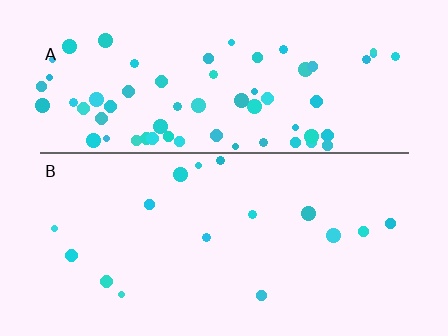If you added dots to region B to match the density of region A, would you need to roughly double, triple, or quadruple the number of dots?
Approximately quadruple.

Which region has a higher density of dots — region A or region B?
A (the top).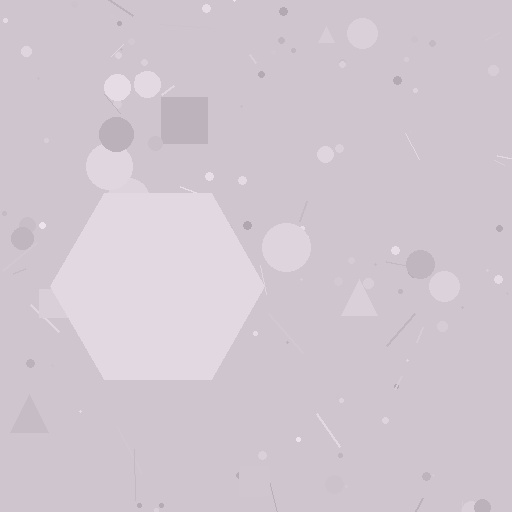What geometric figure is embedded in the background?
A hexagon is embedded in the background.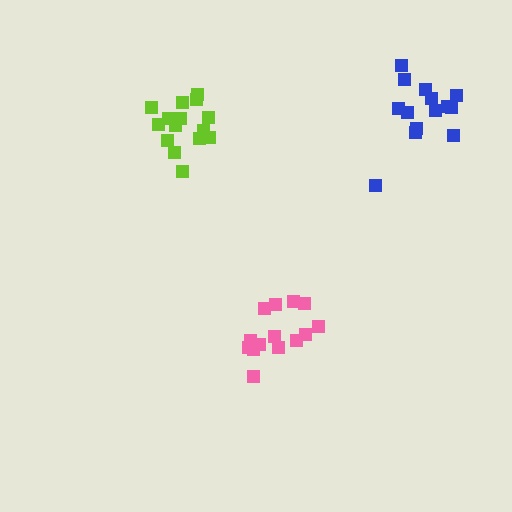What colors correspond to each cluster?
The clusters are colored: blue, pink, lime.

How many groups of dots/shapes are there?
There are 3 groups.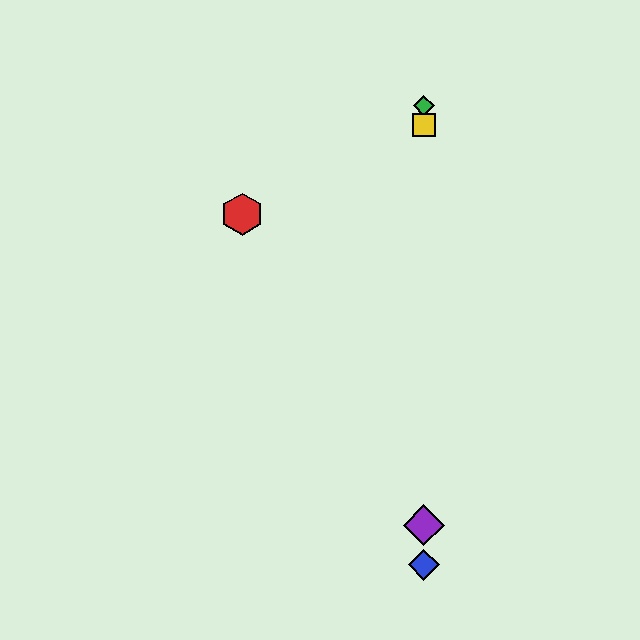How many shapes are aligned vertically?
4 shapes (the blue diamond, the green diamond, the yellow square, the purple diamond) are aligned vertically.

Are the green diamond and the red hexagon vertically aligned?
No, the green diamond is at x≈424 and the red hexagon is at x≈242.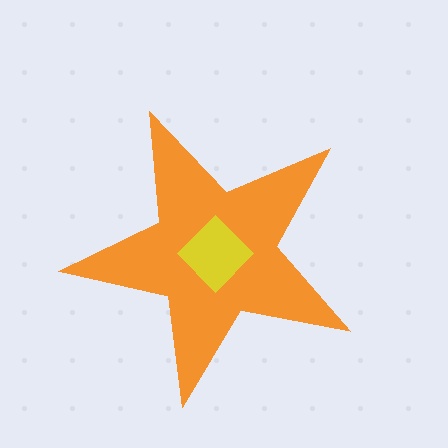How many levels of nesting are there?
2.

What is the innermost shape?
The yellow diamond.